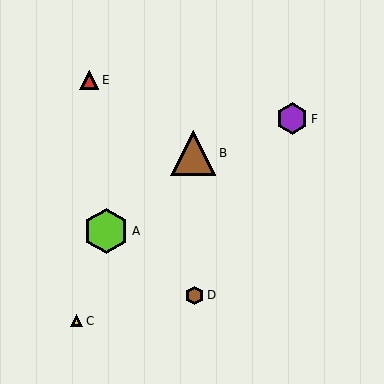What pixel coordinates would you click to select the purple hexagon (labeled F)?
Click at (292, 119) to select the purple hexagon F.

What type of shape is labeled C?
Shape C is a yellow triangle.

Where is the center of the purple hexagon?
The center of the purple hexagon is at (292, 119).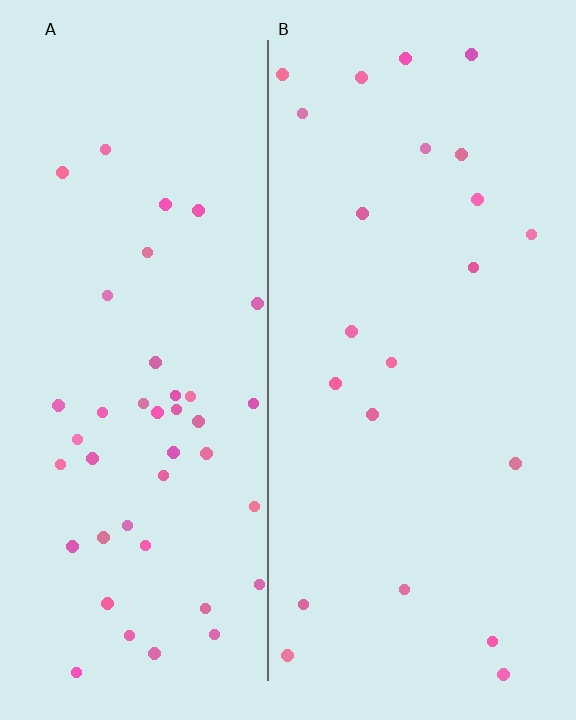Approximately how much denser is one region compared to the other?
Approximately 2.0× — region A over region B.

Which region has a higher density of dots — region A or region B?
A (the left).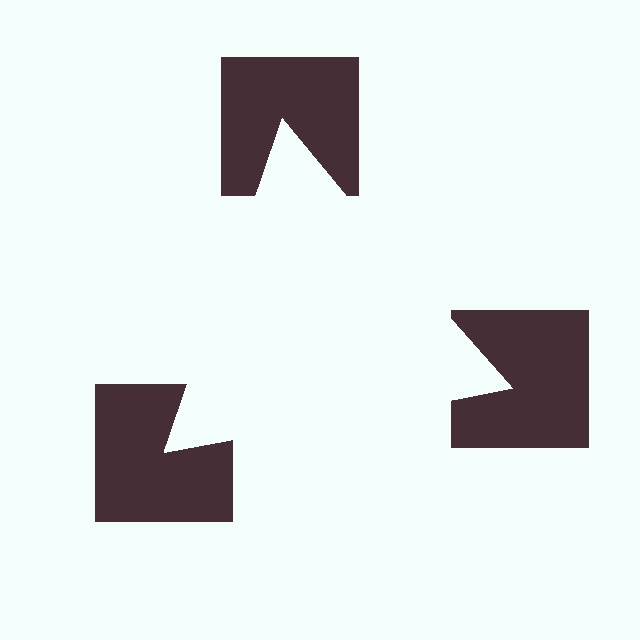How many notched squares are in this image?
There are 3 — one at each vertex of the illusory triangle.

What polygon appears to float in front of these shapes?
An illusory triangle — its edges are inferred from the aligned wedge cuts in the notched squares, not physically drawn.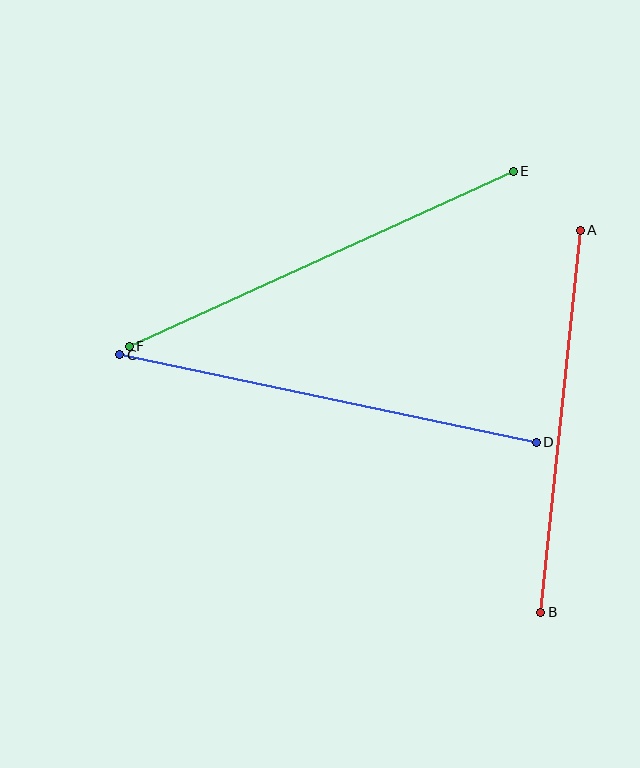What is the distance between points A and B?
The distance is approximately 384 pixels.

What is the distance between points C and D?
The distance is approximately 426 pixels.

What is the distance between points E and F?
The distance is approximately 422 pixels.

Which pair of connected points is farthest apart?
Points C and D are farthest apart.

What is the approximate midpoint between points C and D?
The midpoint is at approximately (328, 398) pixels.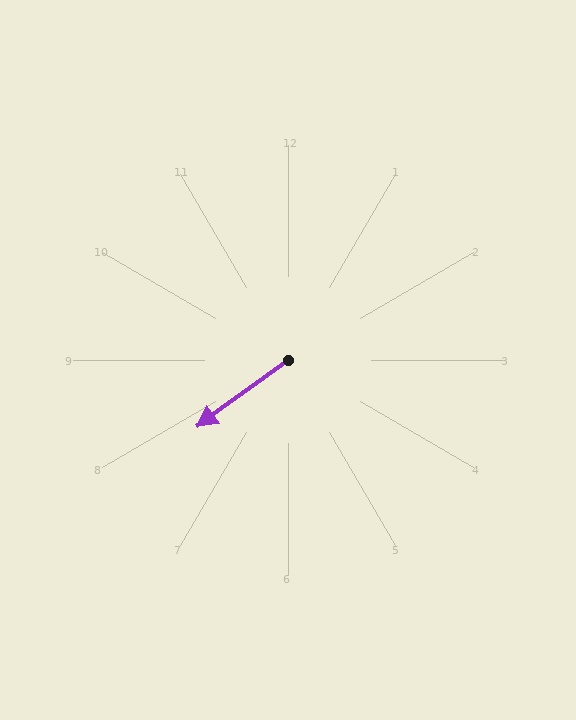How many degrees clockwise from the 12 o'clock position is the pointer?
Approximately 234 degrees.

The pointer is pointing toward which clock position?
Roughly 8 o'clock.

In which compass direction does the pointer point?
Southwest.